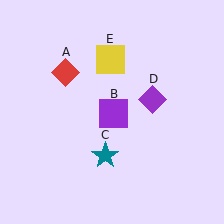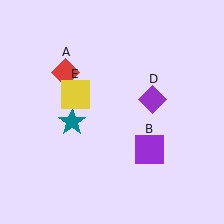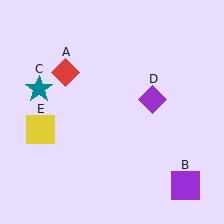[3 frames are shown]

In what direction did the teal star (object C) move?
The teal star (object C) moved up and to the left.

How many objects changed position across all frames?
3 objects changed position: purple square (object B), teal star (object C), yellow square (object E).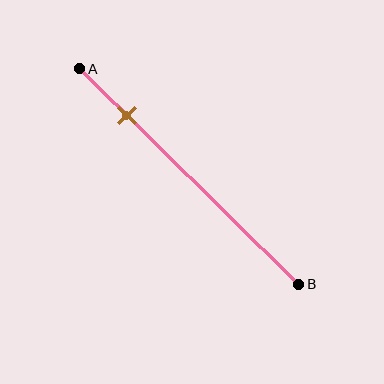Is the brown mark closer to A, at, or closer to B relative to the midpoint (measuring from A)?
The brown mark is closer to point A than the midpoint of segment AB.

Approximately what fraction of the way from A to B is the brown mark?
The brown mark is approximately 20% of the way from A to B.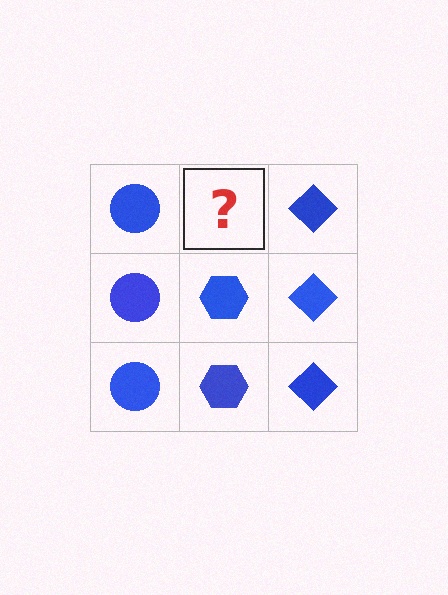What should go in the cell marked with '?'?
The missing cell should contain a blue hexagon.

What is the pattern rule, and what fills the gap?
The rule is that each column has a consistent shape. The gap should be filled with a blue hexagon.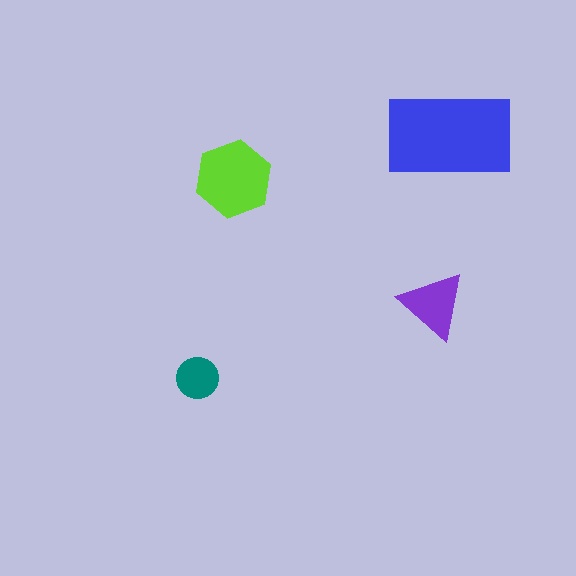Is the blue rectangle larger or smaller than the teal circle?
Larger.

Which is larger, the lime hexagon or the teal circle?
The lime hexagon.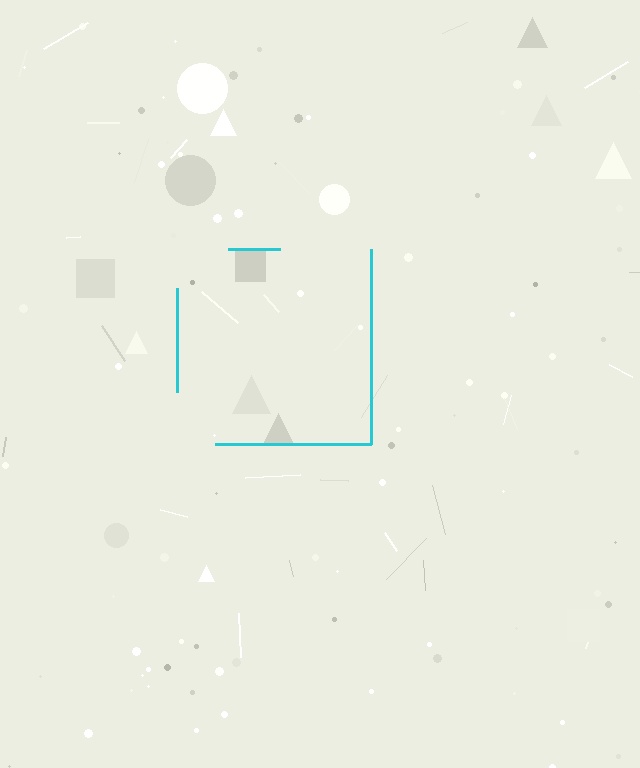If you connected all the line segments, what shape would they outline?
They would outline a square.